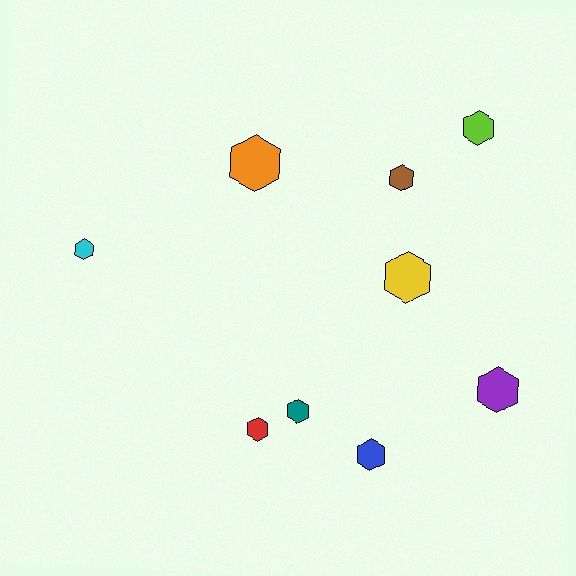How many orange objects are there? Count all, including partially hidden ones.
There is 1 orange object.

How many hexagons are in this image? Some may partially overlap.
There are 9 hexagons.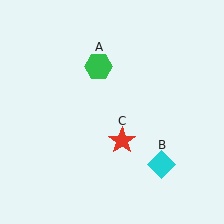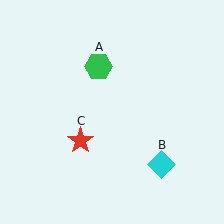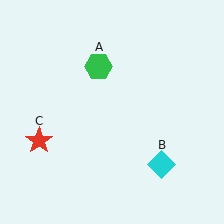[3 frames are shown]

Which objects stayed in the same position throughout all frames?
Green hexagon (object A) and cyan diamond (object B) remained stationary.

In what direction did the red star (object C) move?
The red star (object C) moved left.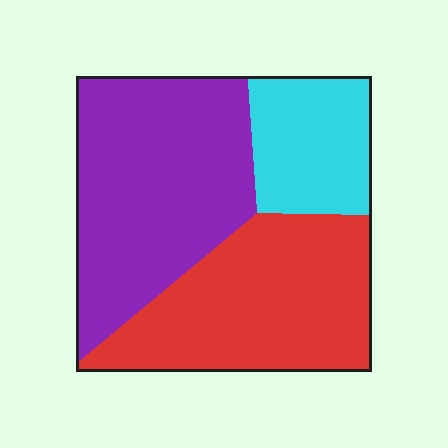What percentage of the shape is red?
Red takes up about three eighths (3/8) of the shape.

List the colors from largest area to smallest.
From largest to smallest: purple, red, cyan.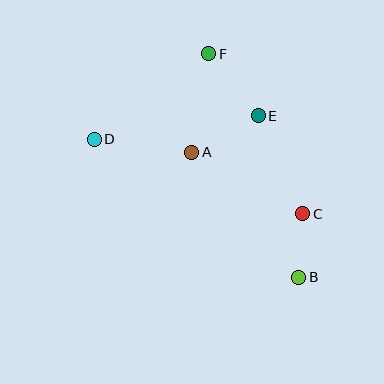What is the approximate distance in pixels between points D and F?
The distance between D and F is approximately 143 pixels.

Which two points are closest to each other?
Points B and C are closest to each other.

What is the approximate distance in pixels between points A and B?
The distance between A and B is approximately 165 pixels.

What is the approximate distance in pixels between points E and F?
The distance between E and F is approximately 79 pixels.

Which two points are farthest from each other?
Points B and D are farthest from each other.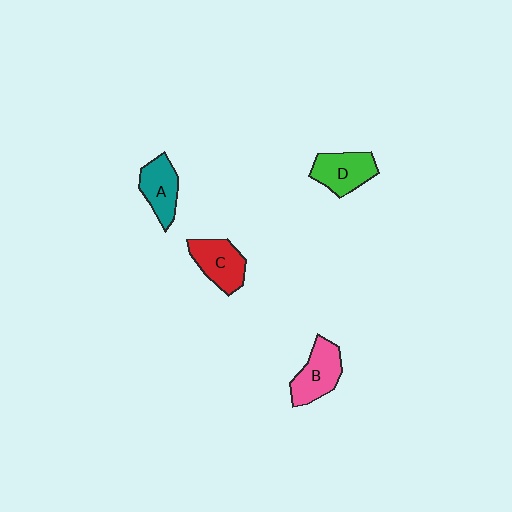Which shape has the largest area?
Shape B (pink).